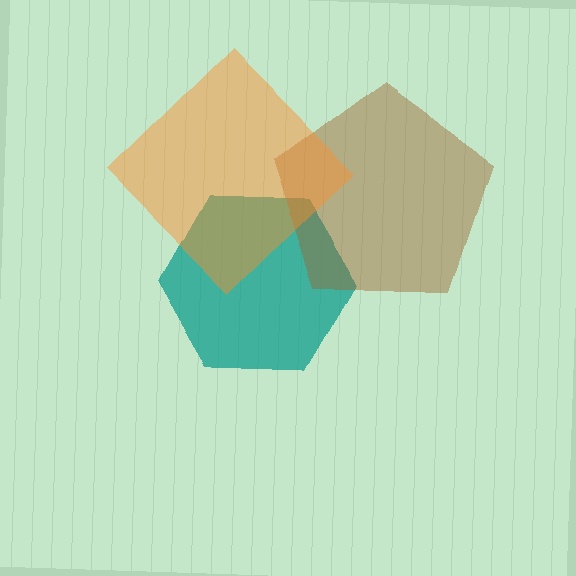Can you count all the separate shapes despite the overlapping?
Yes, there are 3 separate shapes.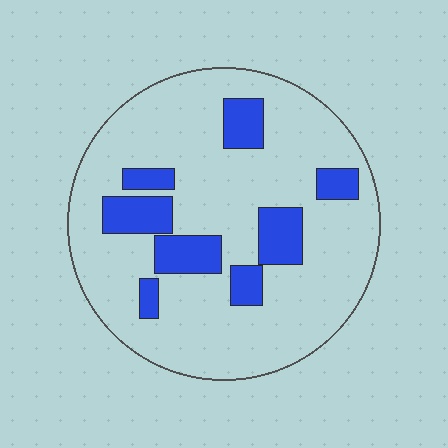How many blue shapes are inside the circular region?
8.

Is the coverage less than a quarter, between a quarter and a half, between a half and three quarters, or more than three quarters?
Less than a quarter.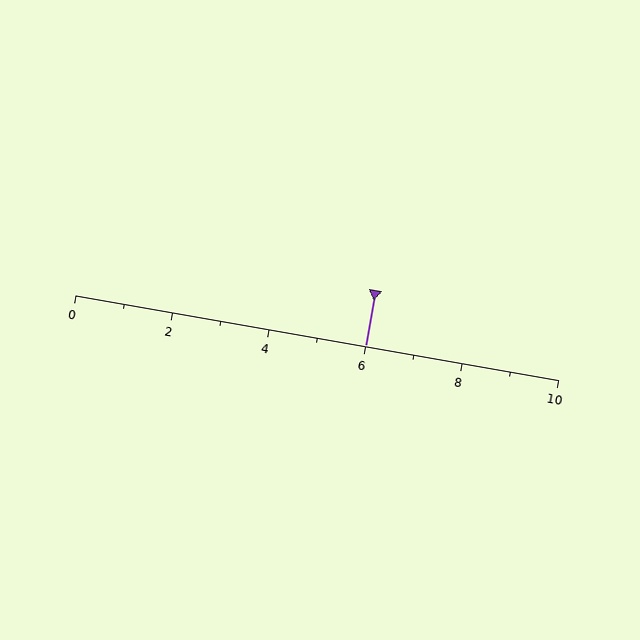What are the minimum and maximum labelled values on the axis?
The axis runs from 0 to 10.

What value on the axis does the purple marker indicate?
The marker indicates approximately 6.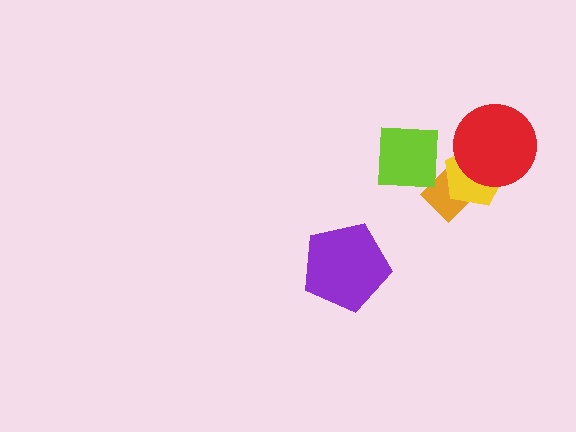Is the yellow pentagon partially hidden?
Yes, it is partially covered by another shape.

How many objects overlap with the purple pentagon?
0 objects overlap with the purple pentagon.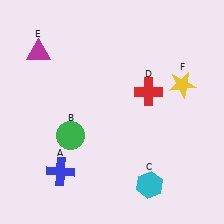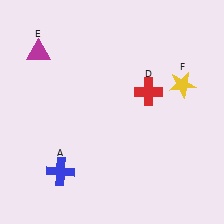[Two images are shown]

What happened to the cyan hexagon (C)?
The cyan hexagon (C) was removed in Image 2. It was in the bottom-right area of Image 1.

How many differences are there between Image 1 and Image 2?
There are 2 differences between the two images.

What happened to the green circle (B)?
The green circle (B) was removed in Image 2. It was in the bottom-left area of Image 1.